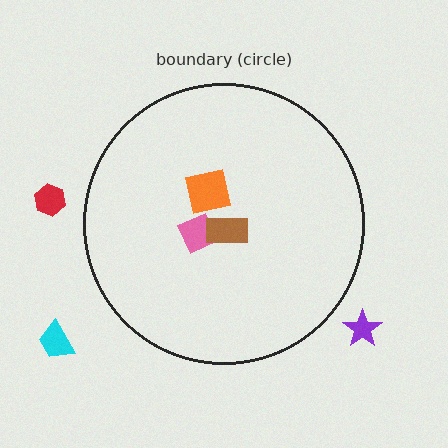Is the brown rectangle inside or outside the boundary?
Inside.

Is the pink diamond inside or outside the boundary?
Inside.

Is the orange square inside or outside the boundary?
Inside.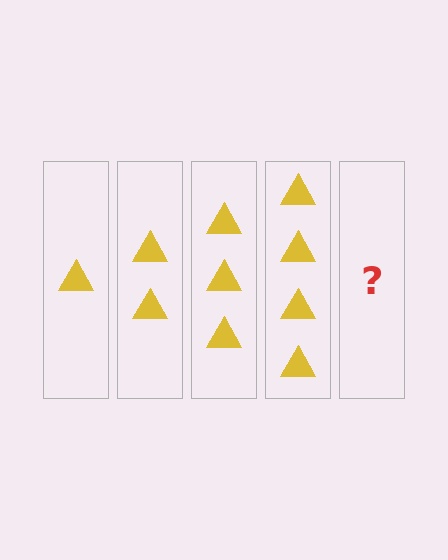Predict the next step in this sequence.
The next step is 5 triangles.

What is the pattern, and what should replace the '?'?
The pattern is that each step adds one more triangle. The '?' should be 5 triangles.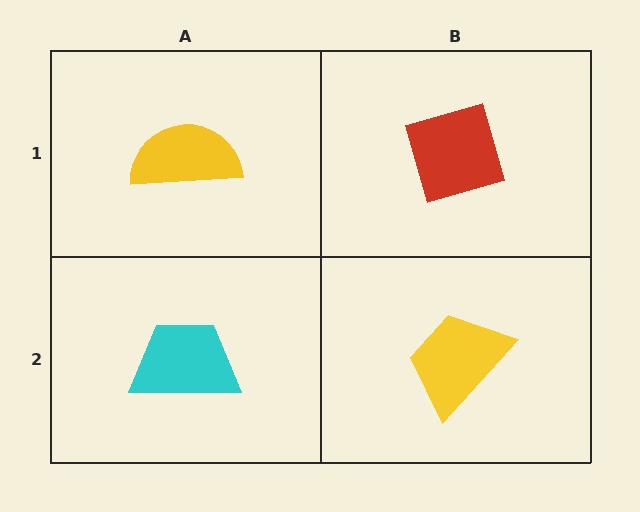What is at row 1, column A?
A yellow semicircle.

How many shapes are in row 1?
2 shapes.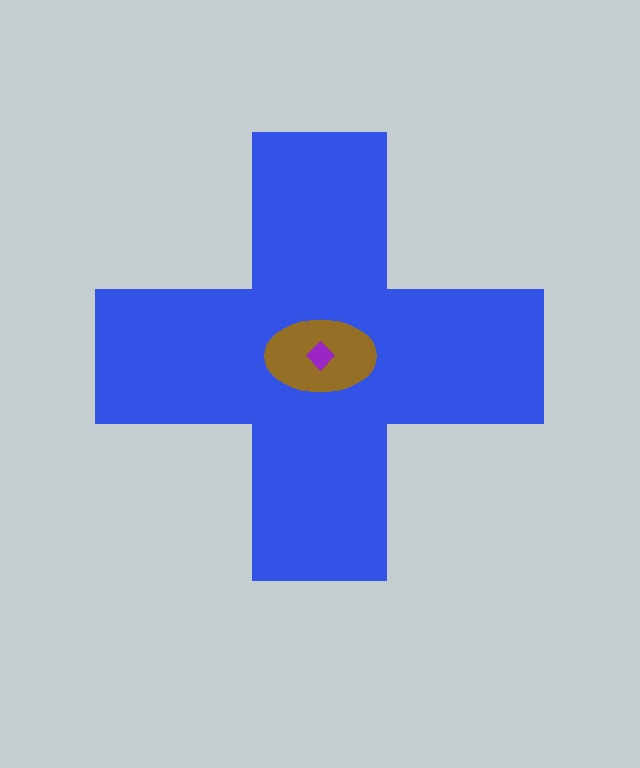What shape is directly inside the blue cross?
The brown ellipse.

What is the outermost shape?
The blue cross.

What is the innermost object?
The purple diamond.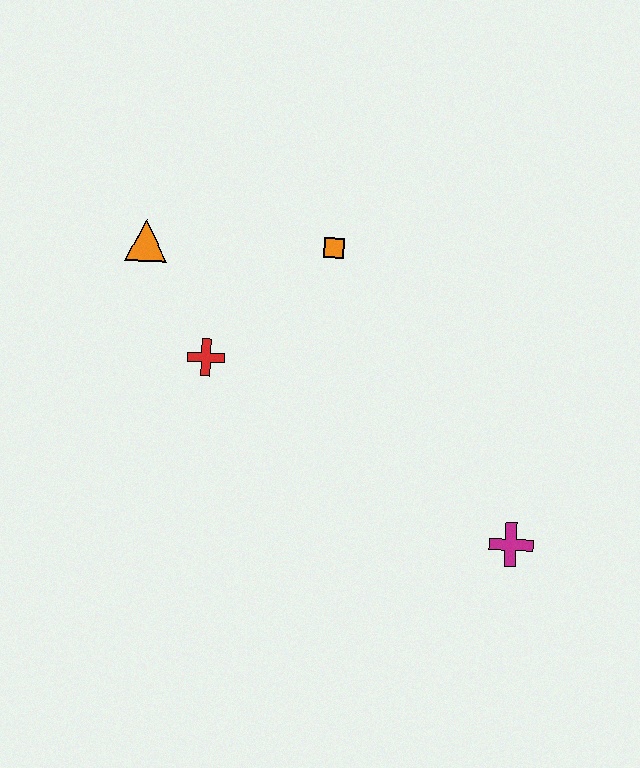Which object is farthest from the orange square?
The magenta cross is farthest from the orange square.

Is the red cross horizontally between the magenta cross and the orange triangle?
Yes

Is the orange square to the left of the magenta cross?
Yes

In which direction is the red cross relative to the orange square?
The red cross is to the left of the orange square.